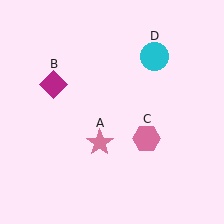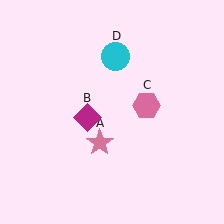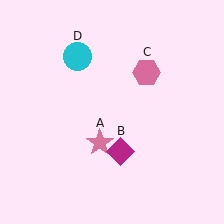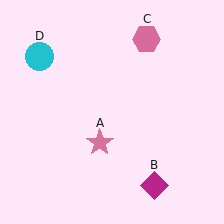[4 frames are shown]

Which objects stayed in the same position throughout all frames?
Pink star (object A) remained stationary.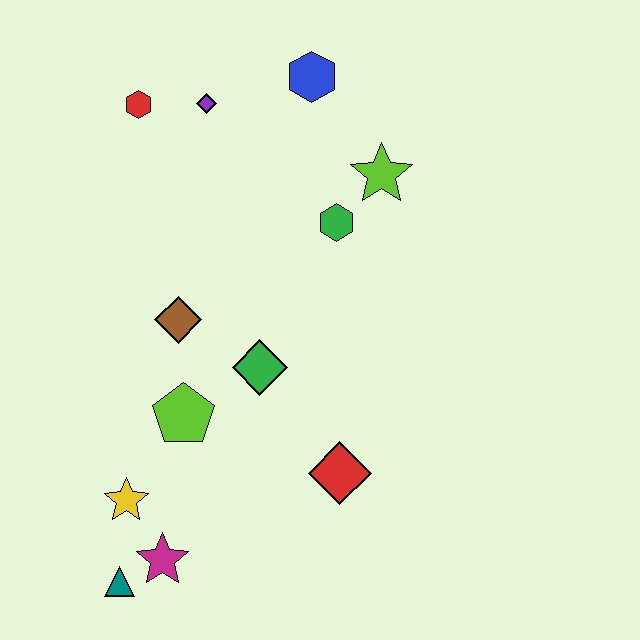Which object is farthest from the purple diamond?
The teal triangle is farthest from the purple diamond.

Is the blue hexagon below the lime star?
No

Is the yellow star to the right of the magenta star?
No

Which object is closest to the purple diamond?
The red hexagon is closest to the purple diamond.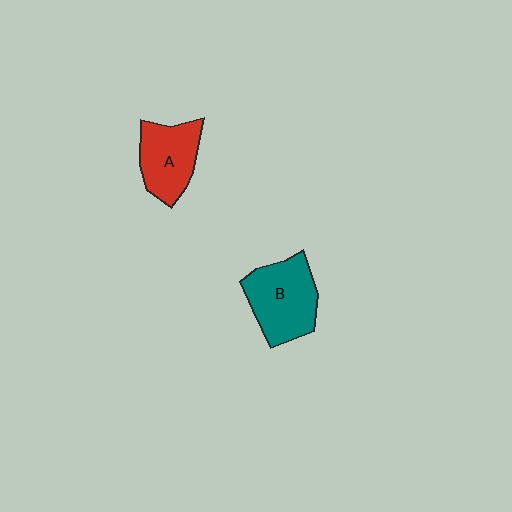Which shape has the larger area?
Shape B (teal).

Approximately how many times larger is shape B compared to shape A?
Approximately 1.2 times.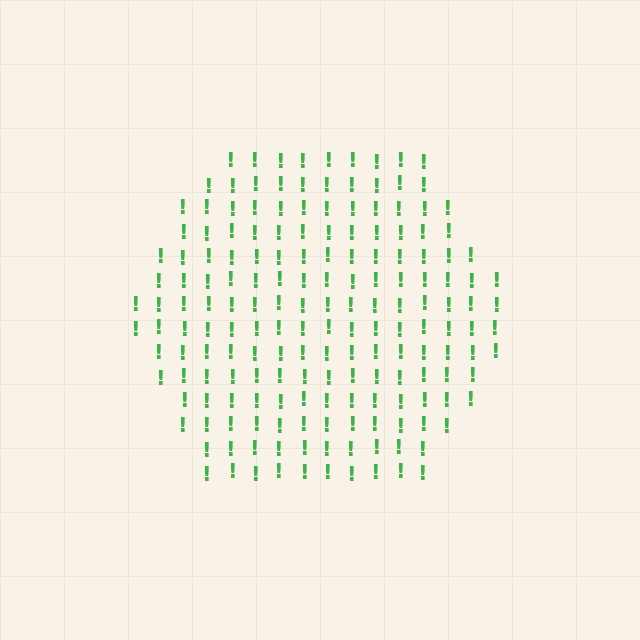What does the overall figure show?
The overall figure shows a hexagon.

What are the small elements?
The small elements are exclamation marks.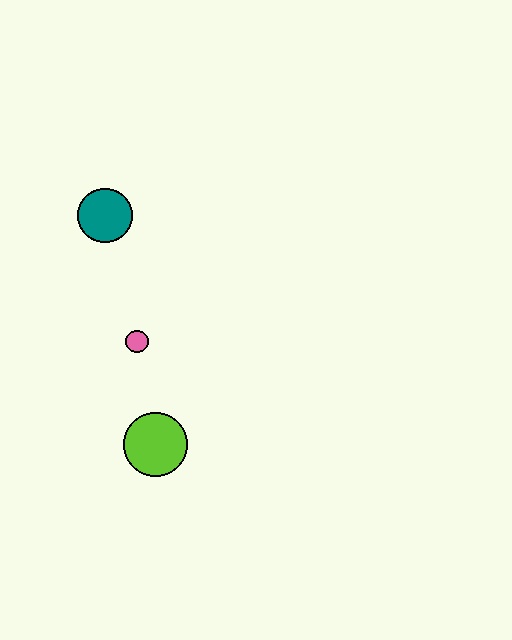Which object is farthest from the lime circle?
The teal circle is farthest from the lime circle.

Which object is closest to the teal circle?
The pink circle is closest to the teal circle.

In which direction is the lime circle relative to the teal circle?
The lime circle is below the teal circle.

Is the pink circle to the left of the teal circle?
No